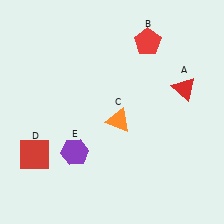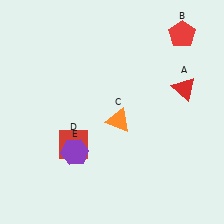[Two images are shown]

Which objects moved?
The objects that moved are: the red pentagon (B), the red square (D).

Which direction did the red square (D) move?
The red square (D) moved right.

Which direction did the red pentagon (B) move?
The red pentagon (B) moved right.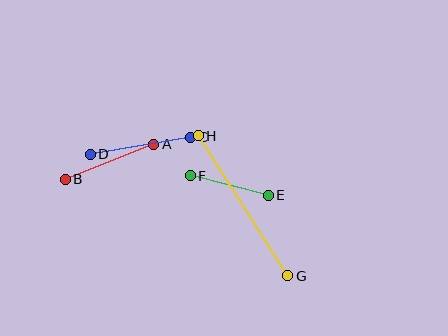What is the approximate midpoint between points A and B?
The midpoint is at approximately (109, 162) pixels.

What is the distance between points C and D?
The distance is approximately 101 pixels.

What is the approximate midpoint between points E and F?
The midpoint is at approximately (229, 186) pixels.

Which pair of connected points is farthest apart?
Points G and H are farthest apart.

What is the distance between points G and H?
The distance is approximately 166 pixels.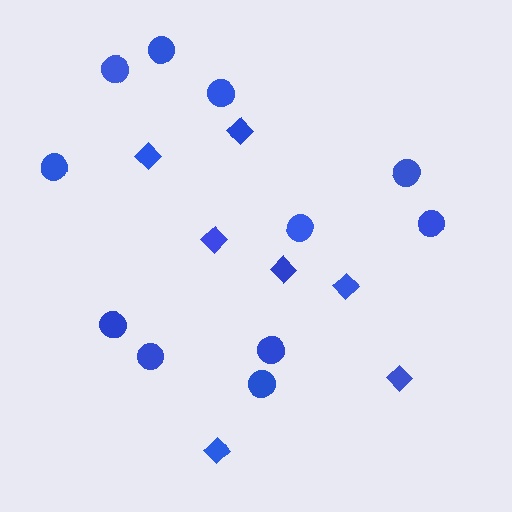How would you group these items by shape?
There are 2 groups: one group of circles (11) and one group of diamonds (7).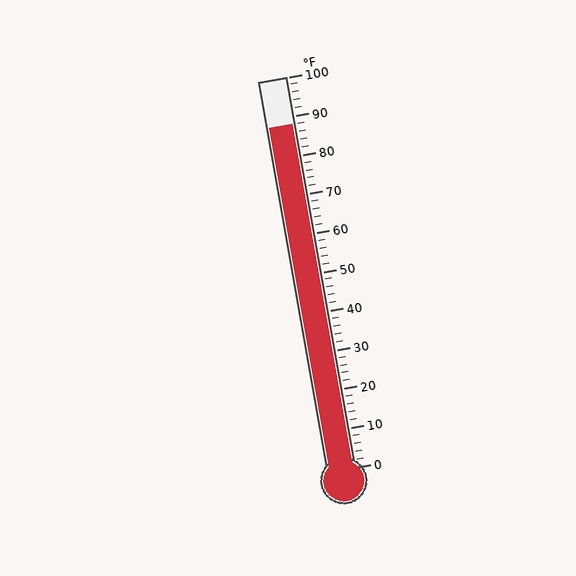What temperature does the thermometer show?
The thermometer shows approximately 88°F.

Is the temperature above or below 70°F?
The temperature is above 70°F.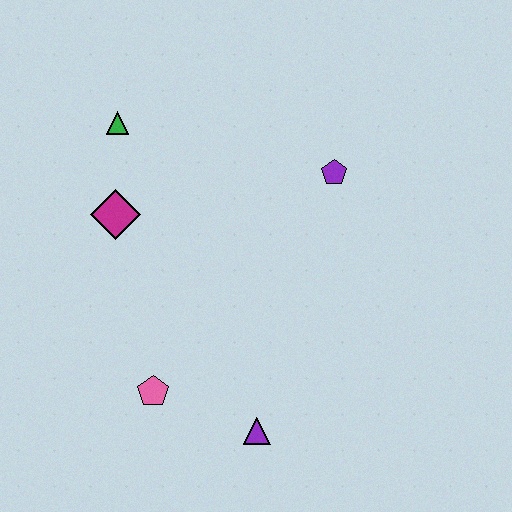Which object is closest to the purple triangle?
The pink pentagon is closest to the purple triangle.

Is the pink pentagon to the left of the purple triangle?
Yes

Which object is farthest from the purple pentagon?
The pink pentagon is farthest from the purple pentagon.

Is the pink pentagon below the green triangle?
Yes